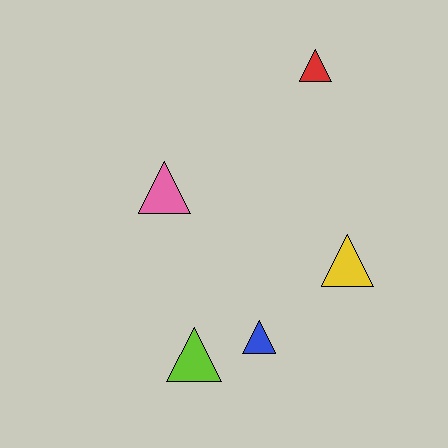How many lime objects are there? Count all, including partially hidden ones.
There is 1 lime object.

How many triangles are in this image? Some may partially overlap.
There are 5 triangles.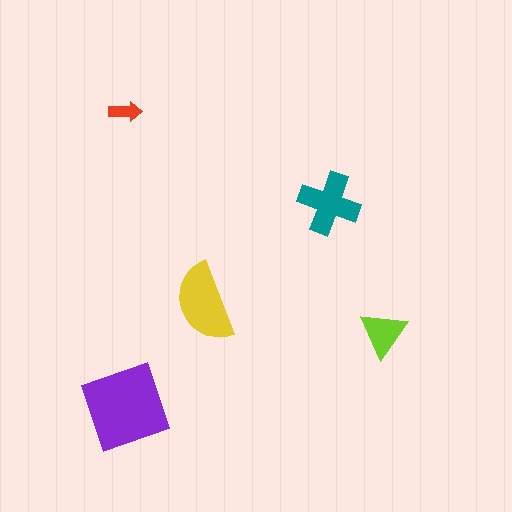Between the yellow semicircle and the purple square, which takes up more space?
The purple square.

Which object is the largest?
The purple square.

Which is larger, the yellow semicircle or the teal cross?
The yellow semicircle.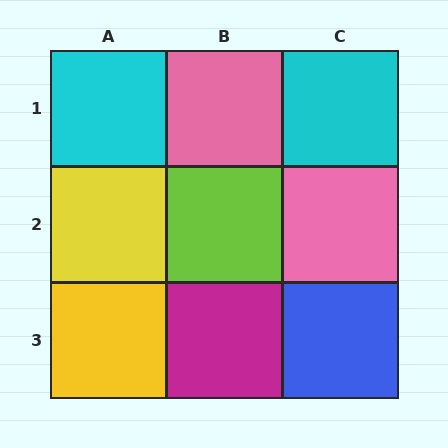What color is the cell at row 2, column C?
Pink.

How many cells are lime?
1 cell is lime.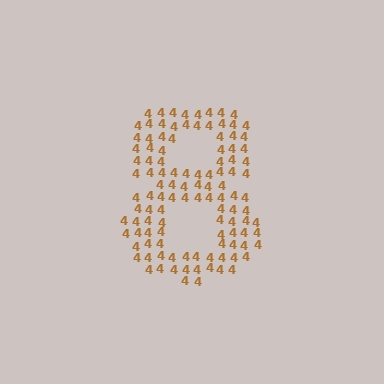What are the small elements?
The small elements are digit 4's.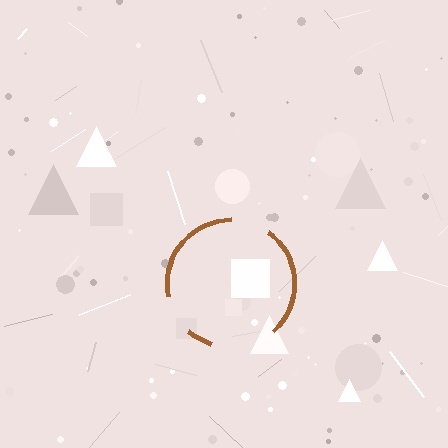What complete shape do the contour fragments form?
The contour fragments form a circle.